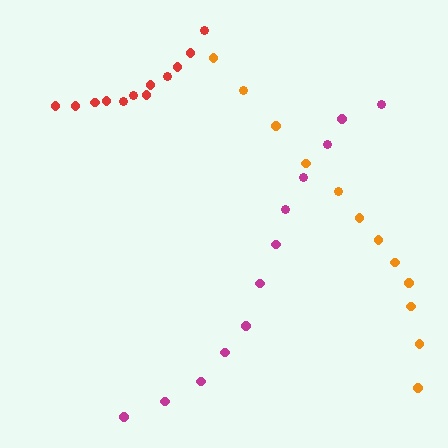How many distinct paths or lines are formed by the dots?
There are 3 distinct paths.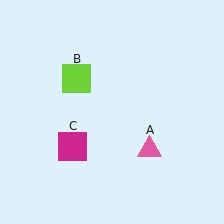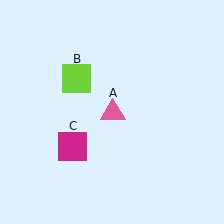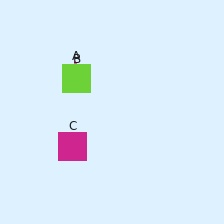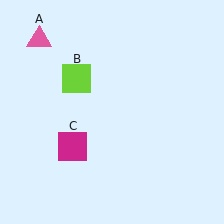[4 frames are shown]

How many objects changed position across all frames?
1 object changed position: pink triangle (object A).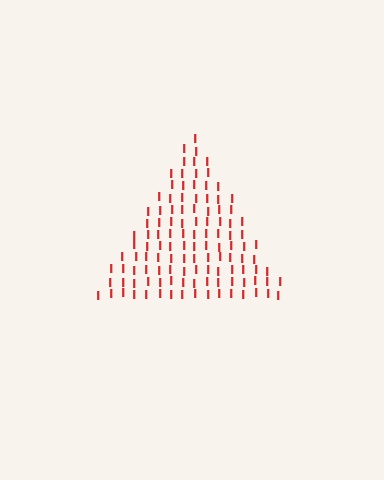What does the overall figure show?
The overall figure shows a triangle.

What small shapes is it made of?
It is made of small letter I's.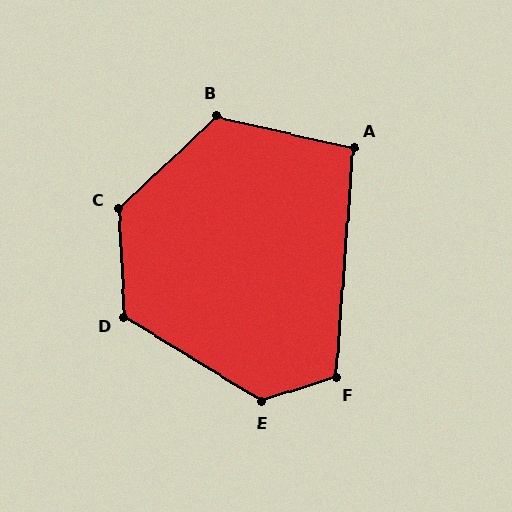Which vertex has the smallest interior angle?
A, at approximately 99 degrees.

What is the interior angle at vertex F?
Approximately 112 degrees (obtuse).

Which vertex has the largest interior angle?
E, at approximately 131 degrees.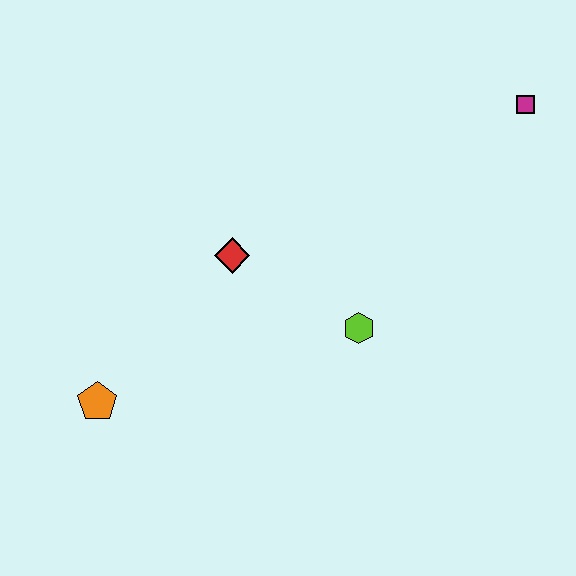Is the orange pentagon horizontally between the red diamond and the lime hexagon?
No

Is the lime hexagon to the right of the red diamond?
Yes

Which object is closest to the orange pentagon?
The red diamond is closest to the orange pentagon.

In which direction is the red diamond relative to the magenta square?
The red diamond is to the left of the magenta square.